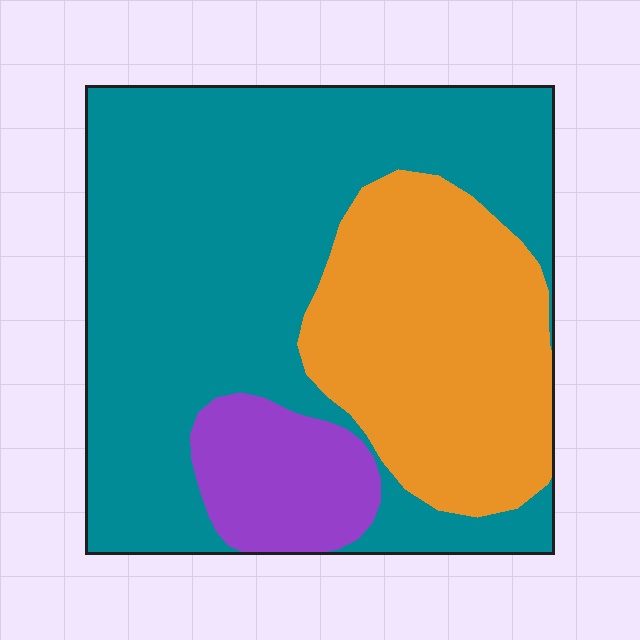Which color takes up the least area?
Purple, at roughly 10%.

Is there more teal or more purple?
Teal.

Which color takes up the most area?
Teal, at roughly 60%.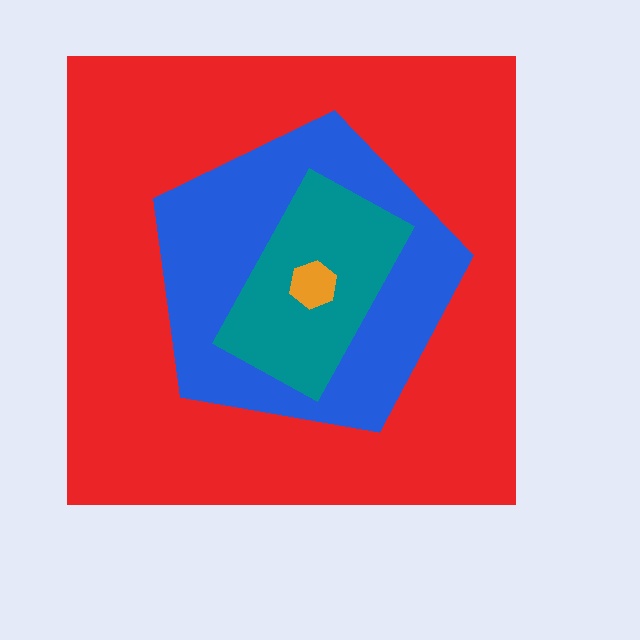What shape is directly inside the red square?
The blue pentagon.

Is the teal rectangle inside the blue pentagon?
Yes.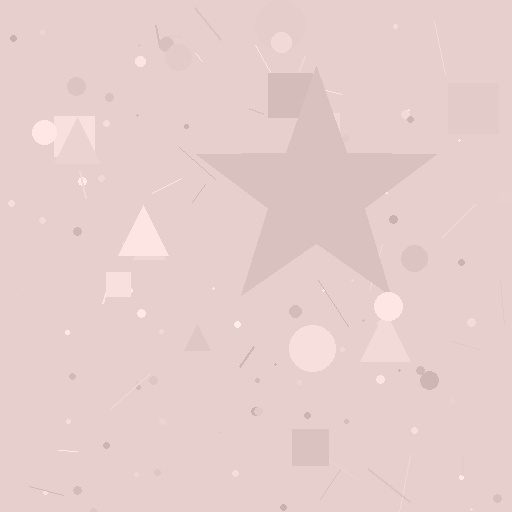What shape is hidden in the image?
A star is hidden in the image.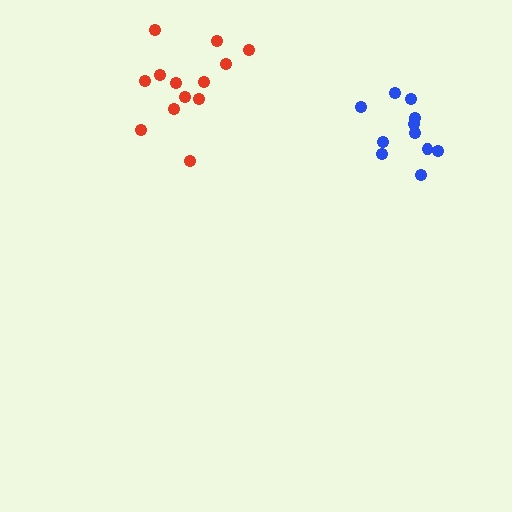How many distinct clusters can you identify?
There are 2 distinct clusters.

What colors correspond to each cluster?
The clusters are colored: blue, red.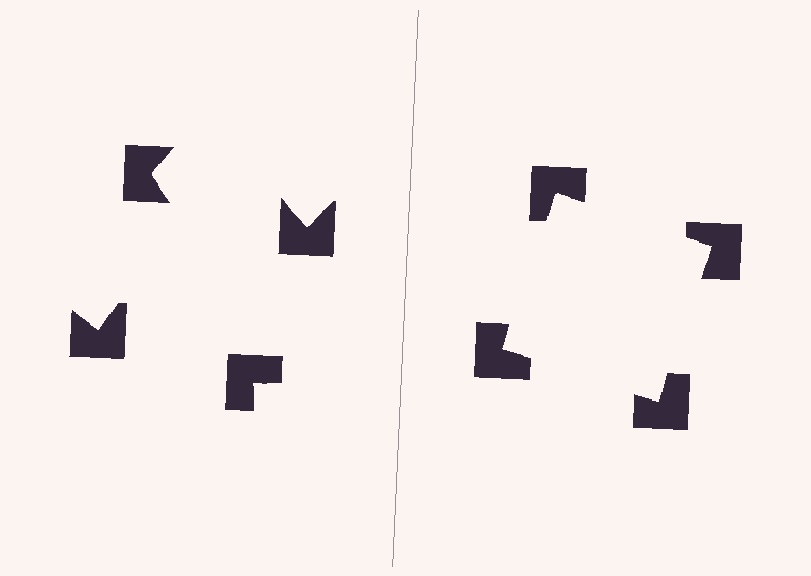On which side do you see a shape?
An illusory square appears on the right side. On the left side the wedge cuts are rotated, so no coherent shape forms.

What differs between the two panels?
The notched squares are positioned identically on both sides; only the wedge orientations differ. On the right they align to a square; on the left they are misaligned.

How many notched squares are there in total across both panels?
8 — 4 on each side.